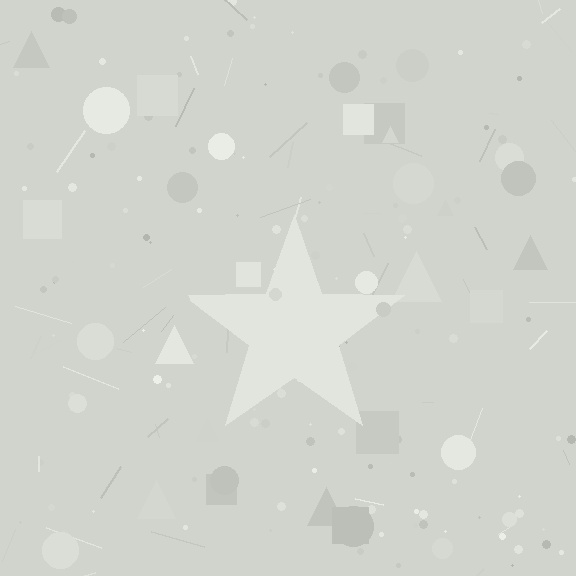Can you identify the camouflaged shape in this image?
The camouflaged shape is a star.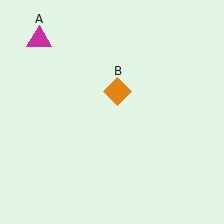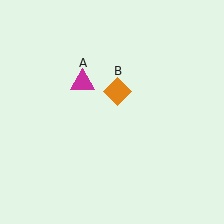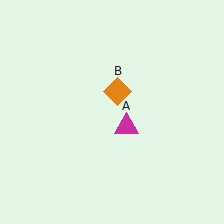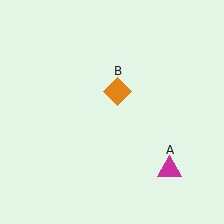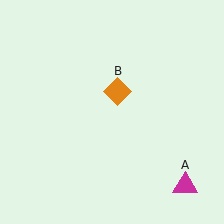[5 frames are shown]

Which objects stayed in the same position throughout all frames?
Orange diamond (object B) remained stationary.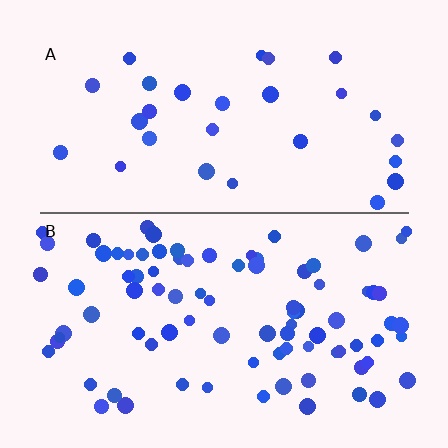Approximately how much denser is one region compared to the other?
Approximately 3.0× — region B over region A.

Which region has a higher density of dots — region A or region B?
B (the bottom).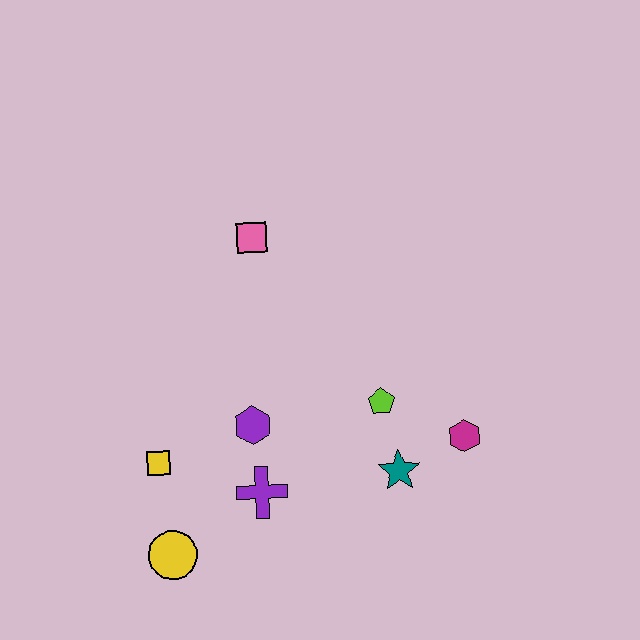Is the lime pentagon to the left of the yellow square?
No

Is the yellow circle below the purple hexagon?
Yes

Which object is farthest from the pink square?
The yellow circle is farthest from the pink square.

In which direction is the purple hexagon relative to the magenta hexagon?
The purple hexagon is to the left of the magenta hexagon.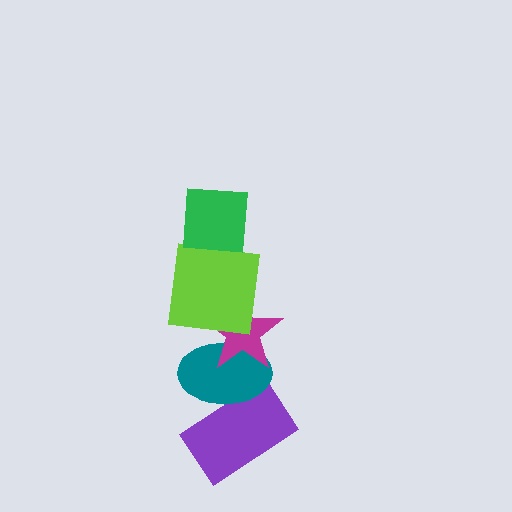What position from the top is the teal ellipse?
The teal ellipse is 4th from the top.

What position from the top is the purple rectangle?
The purple rectangle is 5th from the top.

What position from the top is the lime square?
The lime square is 2nd from the top.